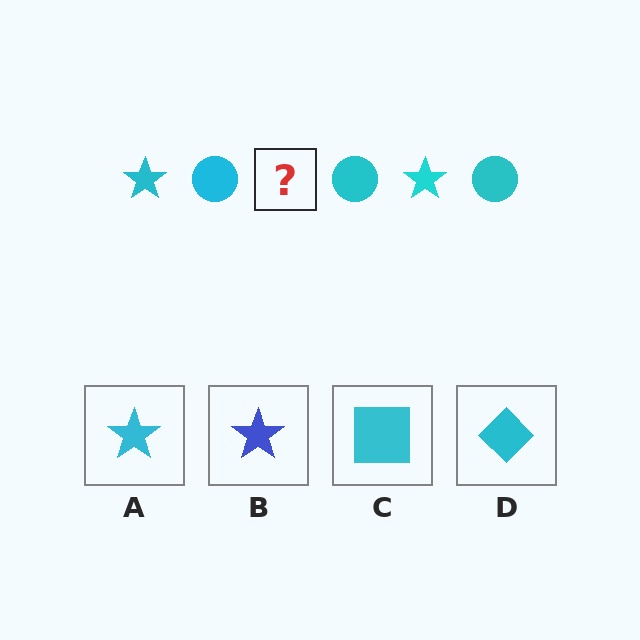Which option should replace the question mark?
Option A.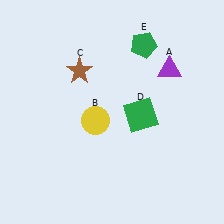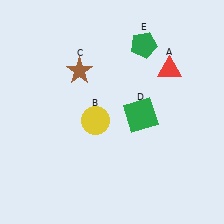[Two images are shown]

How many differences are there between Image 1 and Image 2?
There is 1 difference between the two images.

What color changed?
The triangle (A) changed from purple in Image 1 to red in Image 2.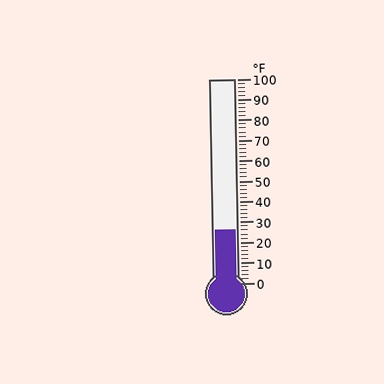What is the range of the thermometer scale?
The thermometer scale ranges from 0°F to 100°F.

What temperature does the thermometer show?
The thermometer shows approximately 26°F.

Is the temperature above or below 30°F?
The temperature is below 30°F.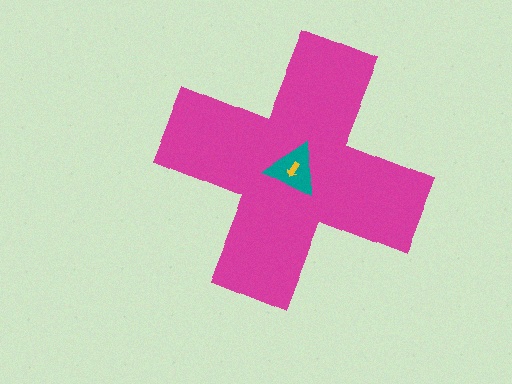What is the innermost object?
The yellow arrow.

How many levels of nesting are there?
3.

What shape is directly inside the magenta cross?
The teal triangle.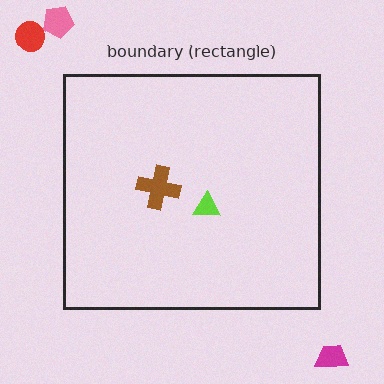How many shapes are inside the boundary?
2 inside, 3 outside.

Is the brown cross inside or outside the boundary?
Inside.